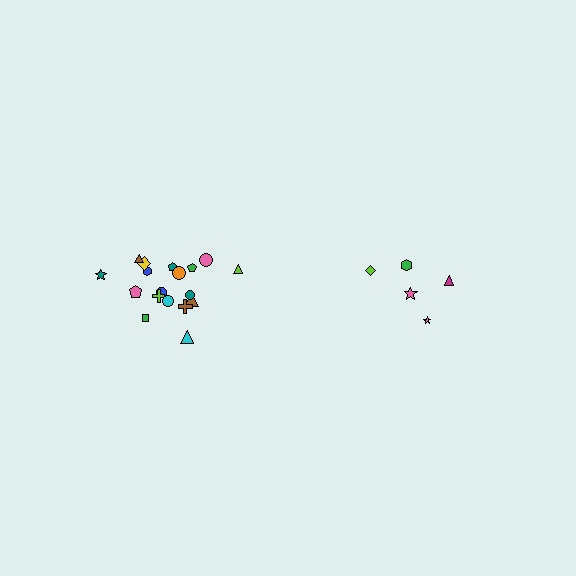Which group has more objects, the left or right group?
The left group.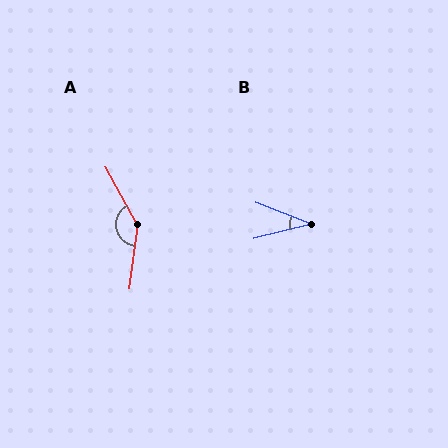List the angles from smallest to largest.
B (35°), A (144°).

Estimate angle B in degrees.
Approximately 35 degrees.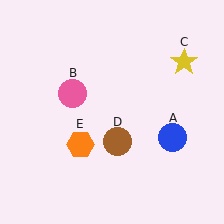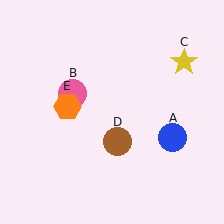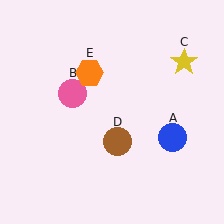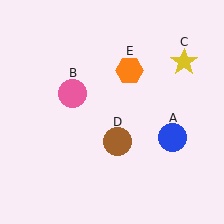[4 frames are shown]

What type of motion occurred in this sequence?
The orange hexagon (object E) rotated clockwise around the center of the scene.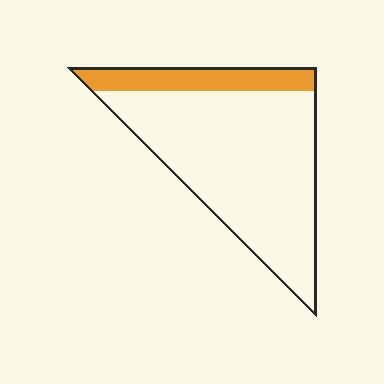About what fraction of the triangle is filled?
About one sixth (1/6).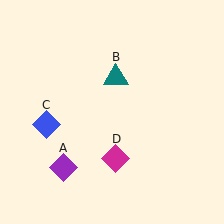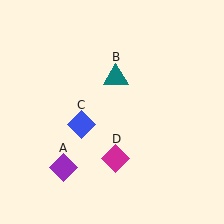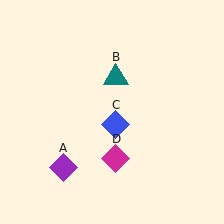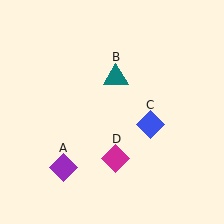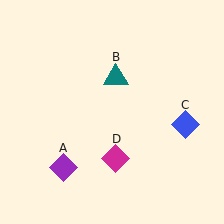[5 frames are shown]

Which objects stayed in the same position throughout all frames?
Purple diamond (object A) and teal triangle (object B) and magenta diamond (object D) remained stationary.